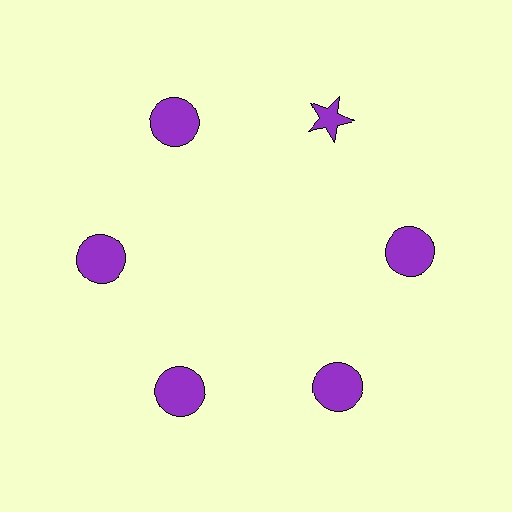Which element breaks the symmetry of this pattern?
The purple star at roughly the 1 o'clock position breaks the symmetry. All other shapes are purple circles.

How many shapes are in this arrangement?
There are 6 shapes arranged in a ring pattern.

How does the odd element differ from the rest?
It has a different shape: star instead of circle.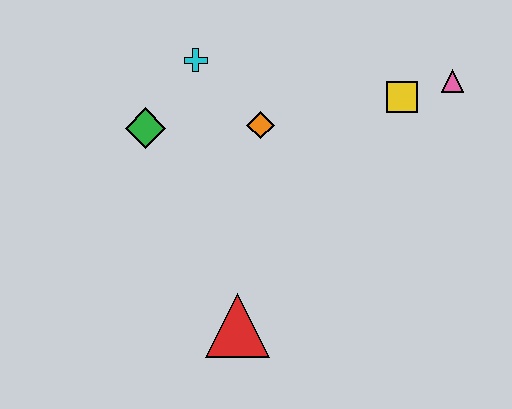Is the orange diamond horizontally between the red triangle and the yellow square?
Yes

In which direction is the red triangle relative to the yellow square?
The red triangle is below the yellow square.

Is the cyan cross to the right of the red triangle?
No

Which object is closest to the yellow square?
The pink triangle is closest to the yellow square.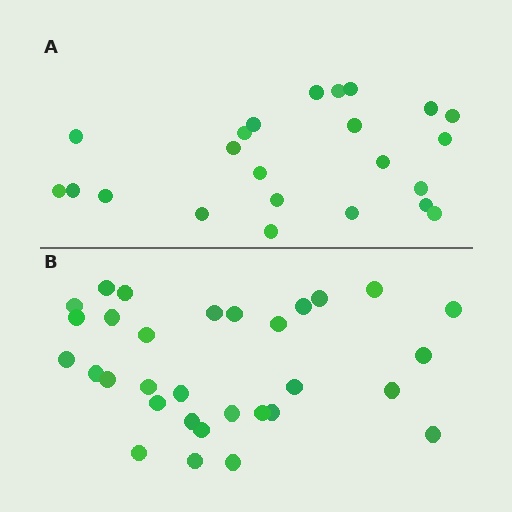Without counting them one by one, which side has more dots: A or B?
Region B (the bottom region) has more dots.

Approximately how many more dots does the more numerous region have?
Region B has roughly 8 or so more dots than region A.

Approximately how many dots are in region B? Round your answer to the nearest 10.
About 30 dots. (The exact count is 31, which rounds to 30.)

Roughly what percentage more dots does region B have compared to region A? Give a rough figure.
About 35% more.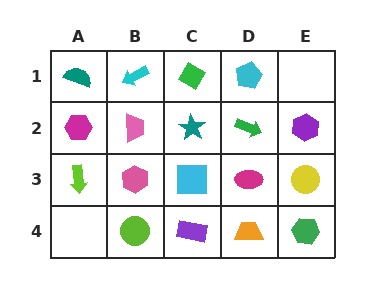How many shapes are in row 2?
5 shapes.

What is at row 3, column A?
A lime arrow.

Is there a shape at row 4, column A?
No, that cell is empty.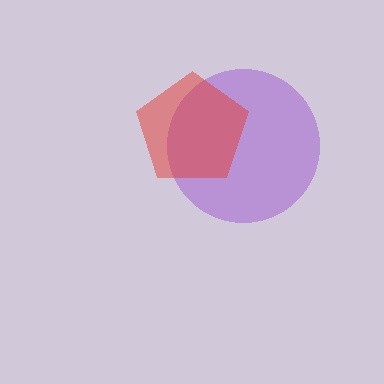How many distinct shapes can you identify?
There are 2 distinct shapes: a purple circle, a red pentagon.